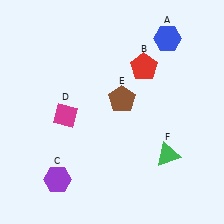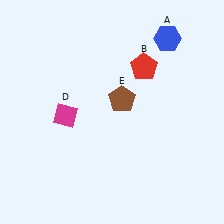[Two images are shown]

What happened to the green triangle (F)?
The green triangle (F) was removed in Image 2. It was in the bottom-right area of Image 1.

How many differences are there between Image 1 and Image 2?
There are 2 differences between the two images.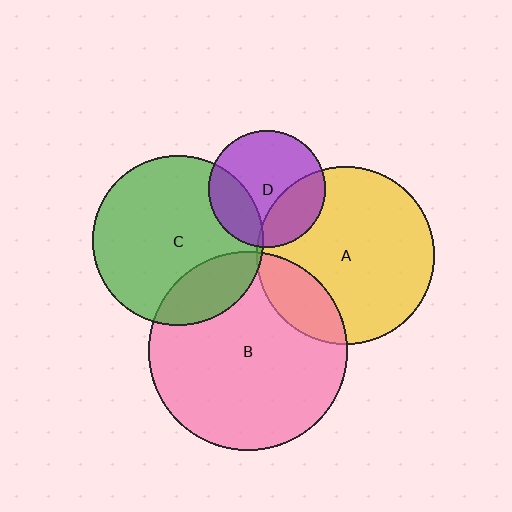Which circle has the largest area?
Circle B (pink).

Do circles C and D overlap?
Yes.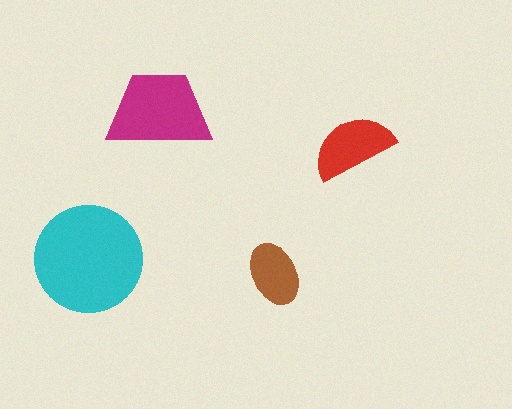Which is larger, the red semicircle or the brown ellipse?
The red semicircle.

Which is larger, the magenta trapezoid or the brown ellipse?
The magenta trapezoid.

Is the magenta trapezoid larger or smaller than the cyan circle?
Smaller.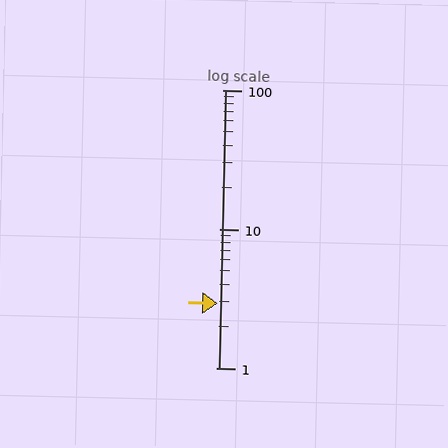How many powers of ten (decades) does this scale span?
The scale spans 2 decades, from 1 to 100.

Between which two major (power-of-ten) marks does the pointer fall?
The pointer is between 1 and 10.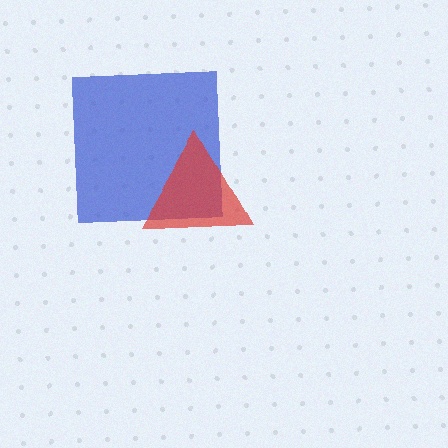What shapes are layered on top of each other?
The layered shapes are: a blue square, a red triangle.